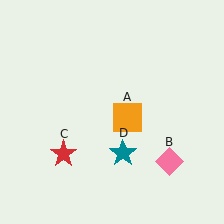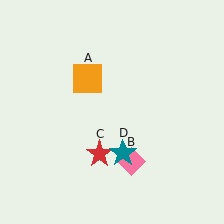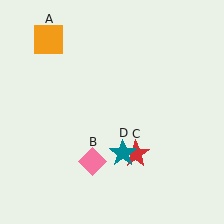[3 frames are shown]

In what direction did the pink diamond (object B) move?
The pink diamond (object B) moved left.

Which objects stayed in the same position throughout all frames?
Teal star (object D) remained stationary.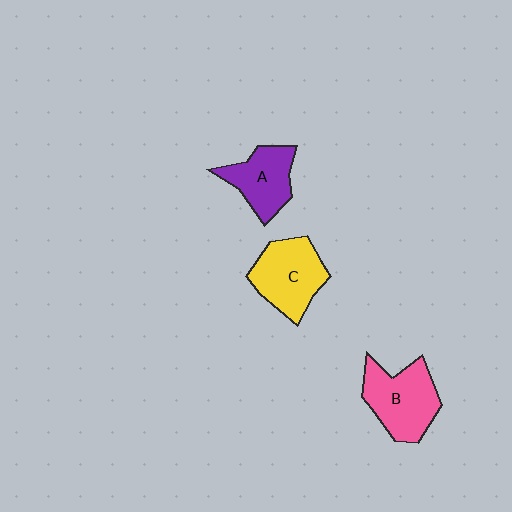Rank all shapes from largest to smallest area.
From largest to smallest: B (pink), C (yellow), A (purple).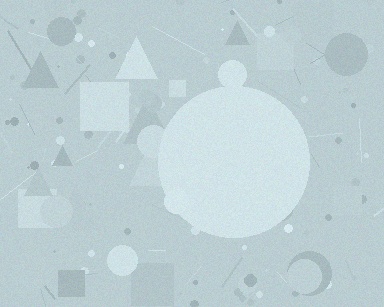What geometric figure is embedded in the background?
A circle is embedded in the background.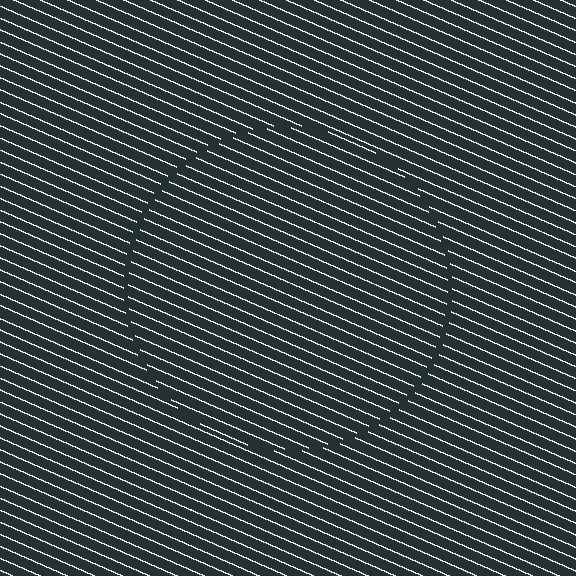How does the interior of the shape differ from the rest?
The interior of the shape contains the same grating, shifted by half a period — the contour is defined by the phase discontinuity where line-ends from the inner and outer gratings abut.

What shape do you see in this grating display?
An illusory circle. The interior of the shape contains the same grating, shifted by half a period — the contour is defined by the phase discontinuity where line-ends from the inner and outer gratings abut.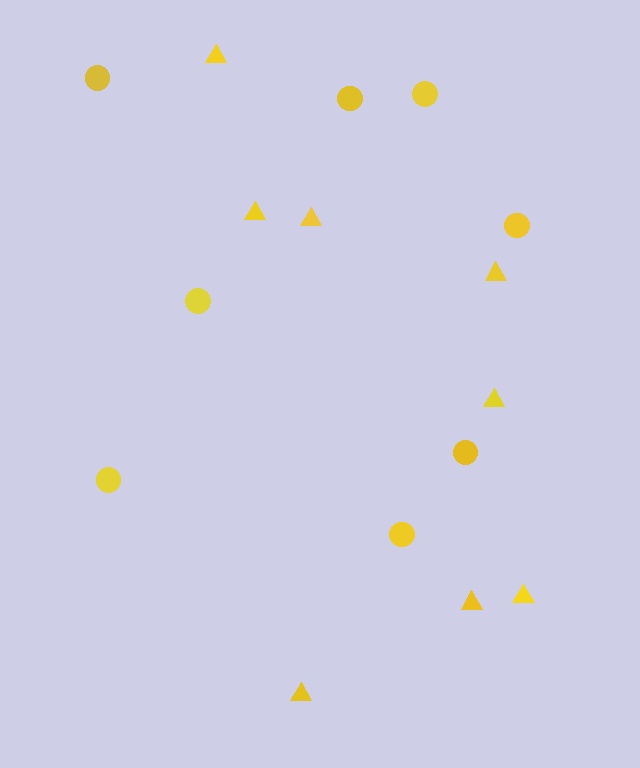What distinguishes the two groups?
There are 2 groups: one group of circles (8) and one group of triangles (8).